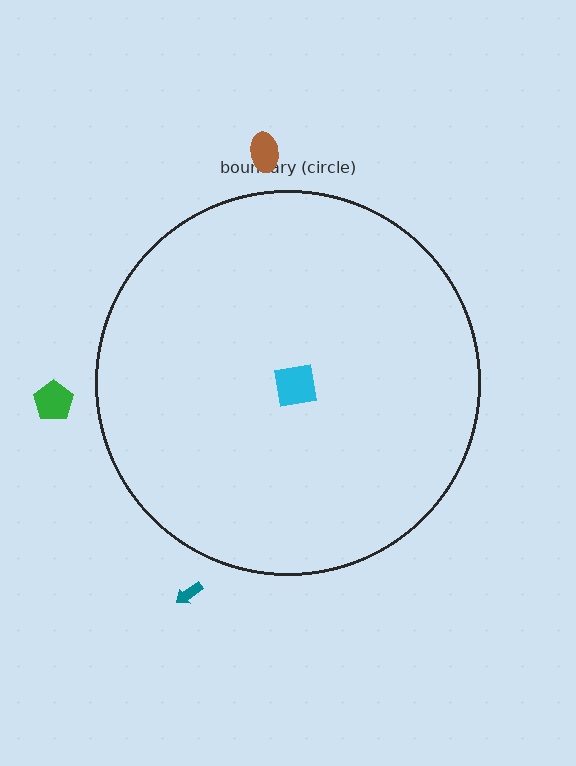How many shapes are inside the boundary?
2 inside, 3 outside.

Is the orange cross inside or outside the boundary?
Inside.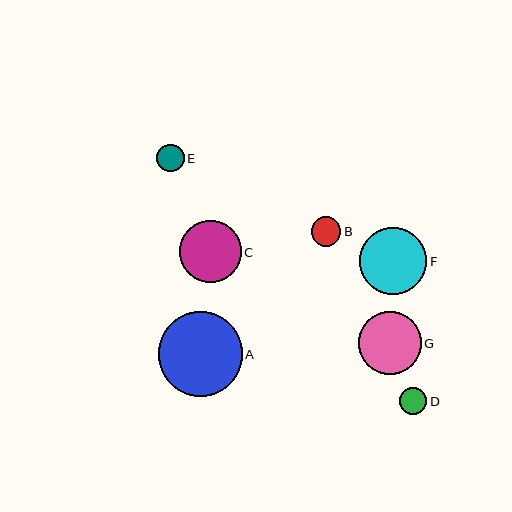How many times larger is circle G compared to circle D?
Circle G is approximately 2.3 times the size of circle D.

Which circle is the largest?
Circle A is the largest with a size of approximately 84 pixels.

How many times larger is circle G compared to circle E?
Circle G is approximately 2.3 times the size of circle E.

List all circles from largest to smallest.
From largest to smallest: A, F, G, C, B, E, D.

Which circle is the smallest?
Circle D is the smallest with a size of approximately 27 pixels.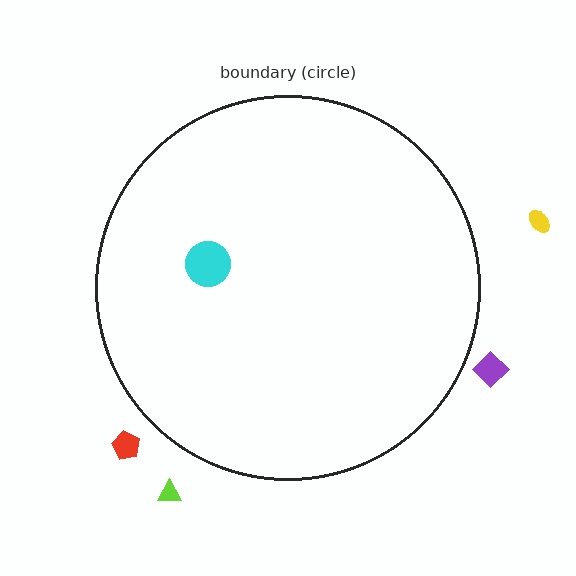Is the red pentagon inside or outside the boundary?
Outside.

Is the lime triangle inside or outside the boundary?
Outside.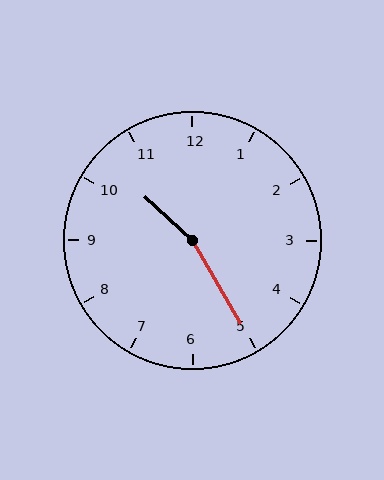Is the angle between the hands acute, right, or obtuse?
It is obtuse.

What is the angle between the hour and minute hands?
Approximately 162 degrees.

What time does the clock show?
10:25.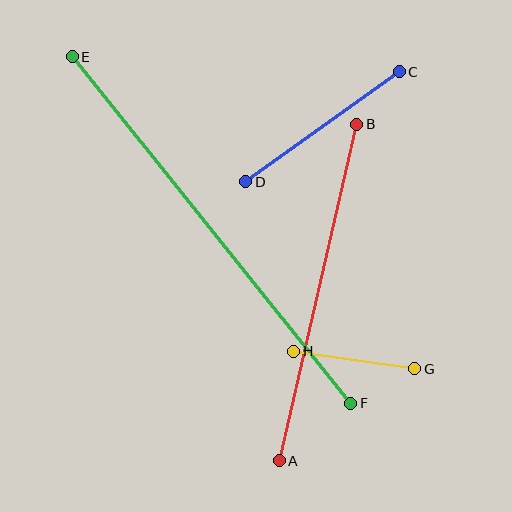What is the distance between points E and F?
The distance is approximately 445 pixels.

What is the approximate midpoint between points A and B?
The midpoint is at approximately (318, 292) pixels.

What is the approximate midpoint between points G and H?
The midpoint is at approximately (354, 360) pixels.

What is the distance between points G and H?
The distance is approximately 122 pixels.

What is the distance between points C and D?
The distance is approximately 189 pixels.